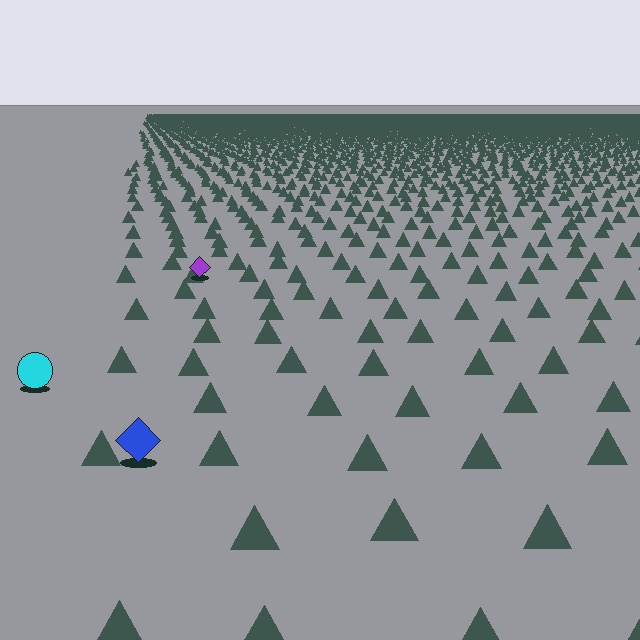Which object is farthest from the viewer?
The purple diamond is farthest from the viewer. It appears smaller and the ground texture around it is denser.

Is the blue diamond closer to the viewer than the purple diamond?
Yes. The blue diamond is closer — you can tell from the texture gradient: the ground texture is coarser near it.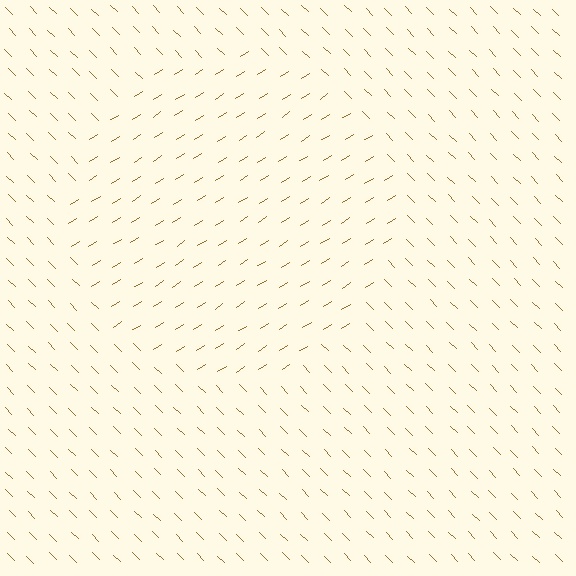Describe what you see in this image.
The image is filled with small brown line segments. A circle region in the image has lines oriented differently from the surrounding lines, creating a visible texture boundary.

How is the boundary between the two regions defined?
The boundary is defined purely by a change in line orientation (approximately 77 degrees difference). All lines are the same color and thickness.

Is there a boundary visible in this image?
Yes, there is a texture boundary formed by a change in line orientation.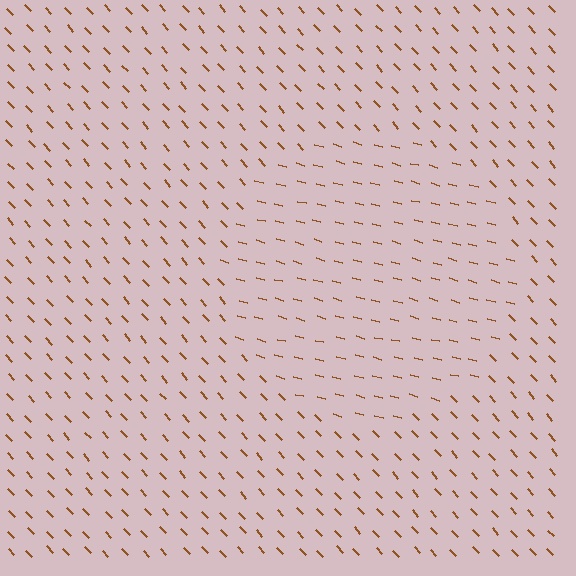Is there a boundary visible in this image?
Yes, there is a texture boundary formed by a change in line orientation.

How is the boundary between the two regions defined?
The boundary is defined purely by a change in line orientation (approximately 32 degrees difference). All lines are the same color and thickness.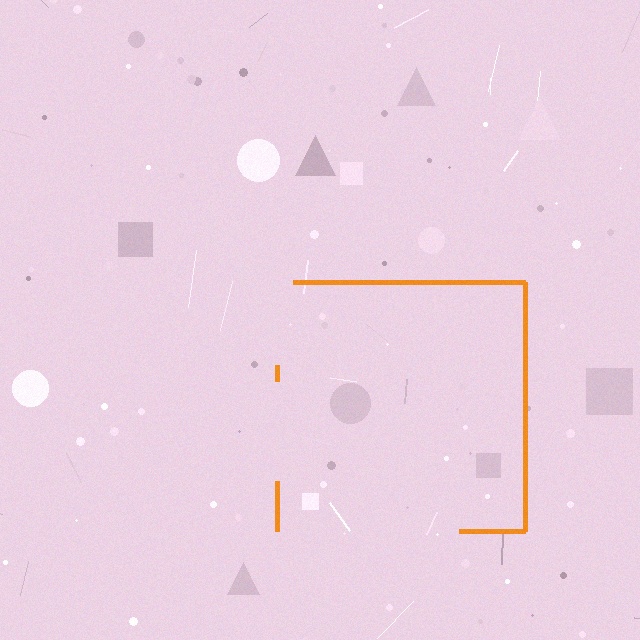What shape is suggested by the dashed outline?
The dashed outline suggests a square.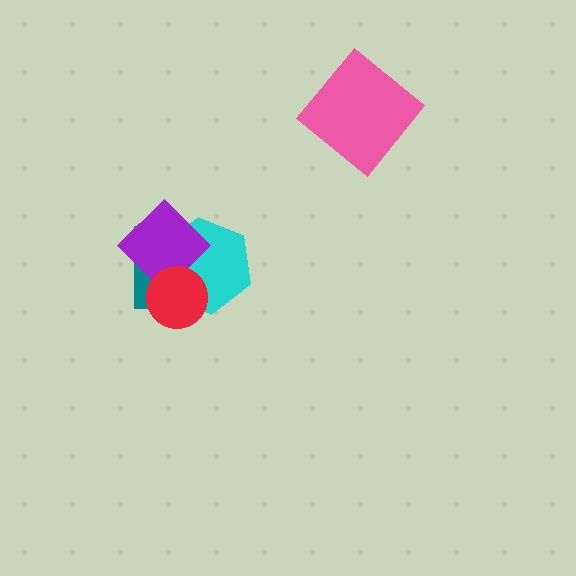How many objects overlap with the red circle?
3 objects overlap with the red circle.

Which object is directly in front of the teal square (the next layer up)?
The cyan hexagon is directly in front of the teal square.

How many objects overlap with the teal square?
3 objects overlap with the teal square.